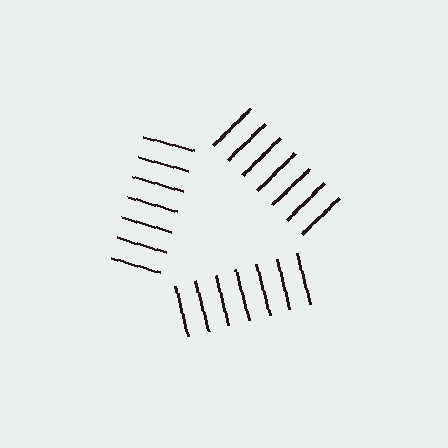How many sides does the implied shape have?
3 sides — the line-ends trace a triangle.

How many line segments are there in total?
21 — 7 along each of the 3 edges.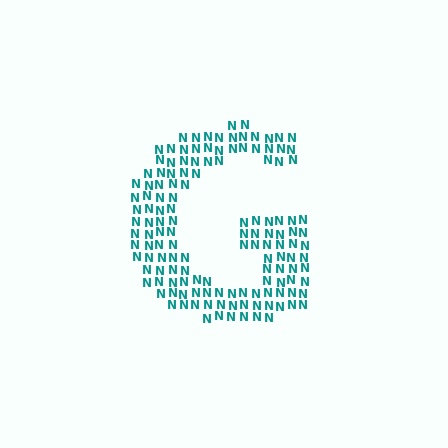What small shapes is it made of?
It is made of small letter N's.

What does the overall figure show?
The overall figure shows the letter G.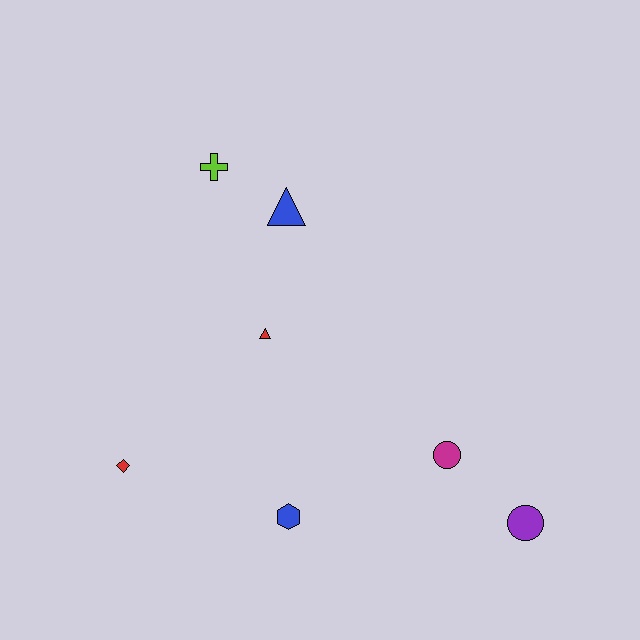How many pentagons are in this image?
There are no pentagons.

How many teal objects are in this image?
There are no teal objects.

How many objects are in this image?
There are 7 objects.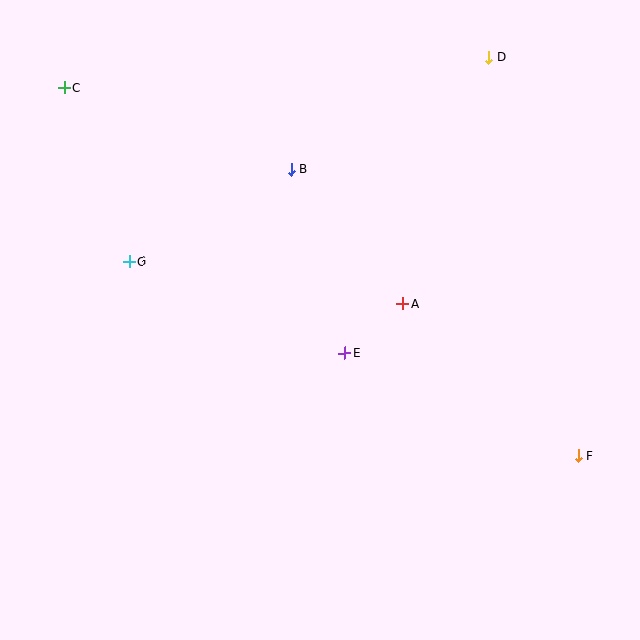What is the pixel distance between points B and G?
The distance between B and G is 186 pixels.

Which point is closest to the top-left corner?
Point C is closest to the top-left corner.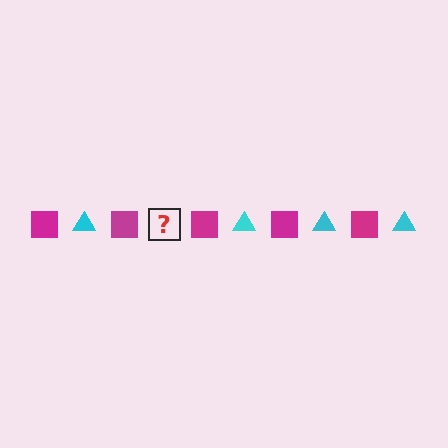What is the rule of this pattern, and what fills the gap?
The rule is that the pattern alternates between magenta square and cyan triangle. The gap should be filled with a cyan triangle.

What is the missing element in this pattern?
The missing element is a cyan triangle.